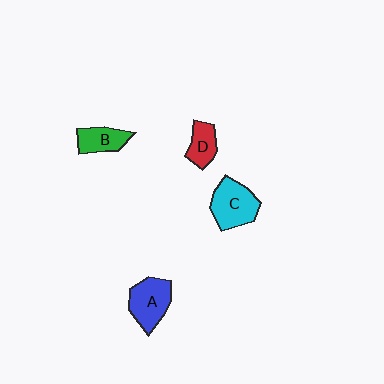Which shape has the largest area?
Shape C (cyan).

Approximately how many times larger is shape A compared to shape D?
Approximately 1.6 times.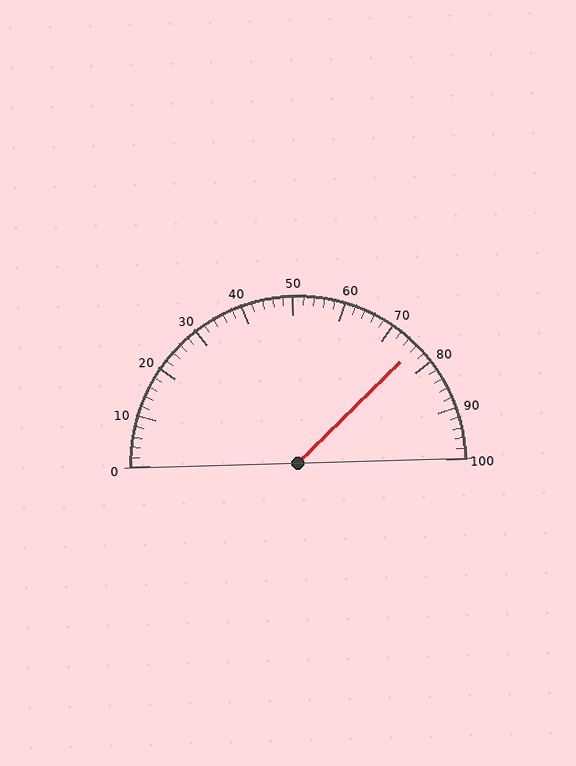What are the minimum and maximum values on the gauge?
The gauge ranges from 0 to 100.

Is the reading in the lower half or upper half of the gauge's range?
The reading is in the upper half of the range (0 to 100).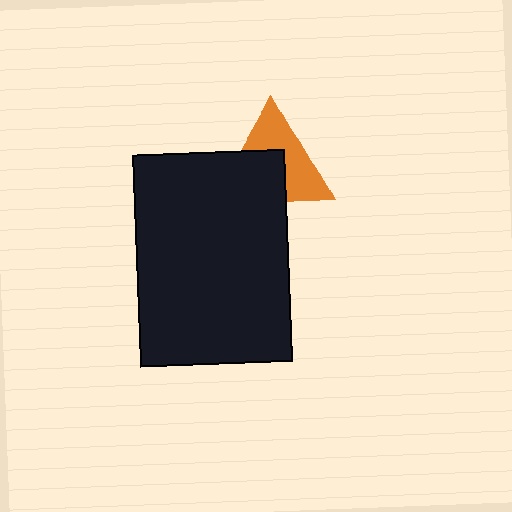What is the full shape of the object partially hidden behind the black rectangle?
The partially hidden object is an orange triangle.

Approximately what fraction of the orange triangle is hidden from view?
Roughly 48% of the orange triangle is hidden behind the black rectangle.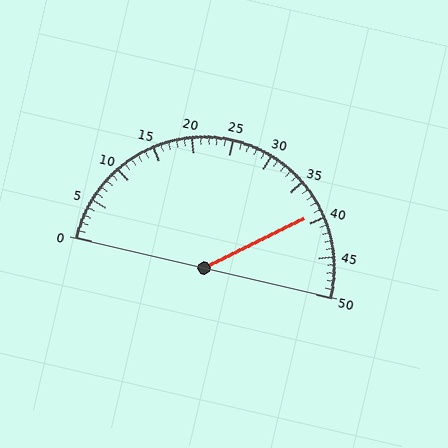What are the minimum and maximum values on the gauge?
The gauge ranges from 0 to 50.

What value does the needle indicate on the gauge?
The needle indicates approximately 39.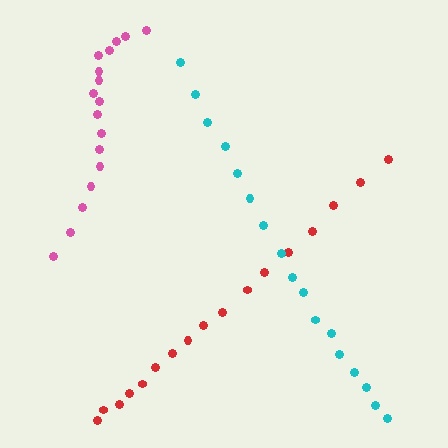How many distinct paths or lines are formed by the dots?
There are 3 distinct paths.